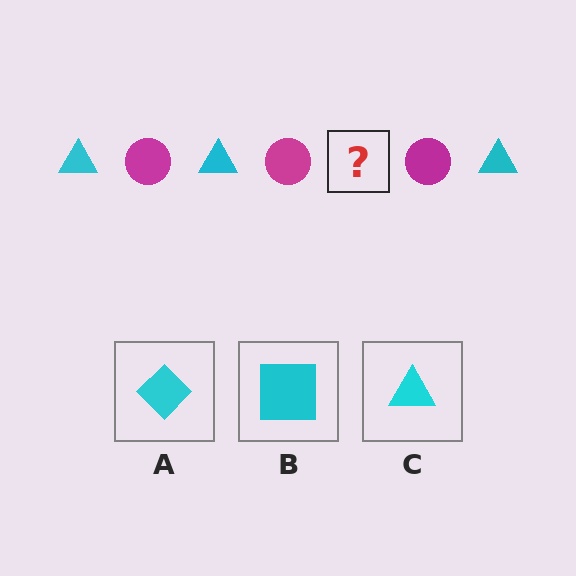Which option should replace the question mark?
Option C.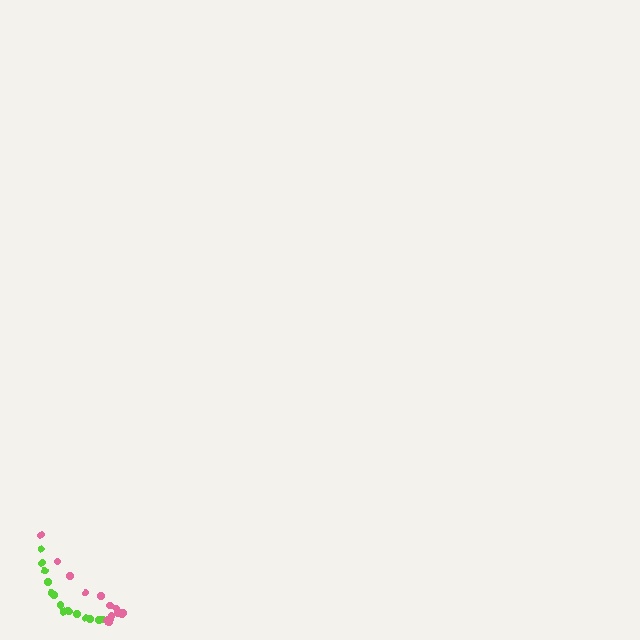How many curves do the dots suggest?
There are 2 distinct paths.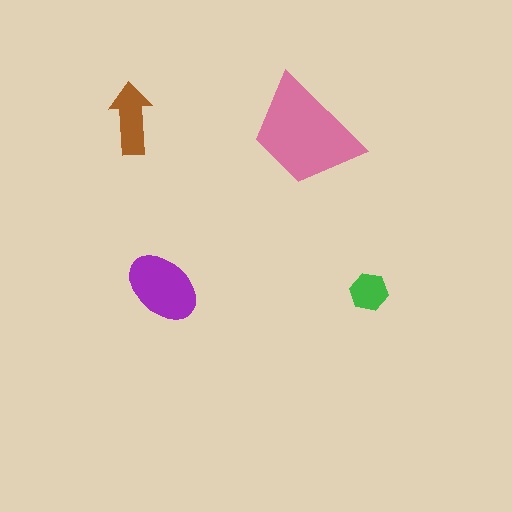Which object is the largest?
The pink trapezoid.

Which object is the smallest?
The green hexagon.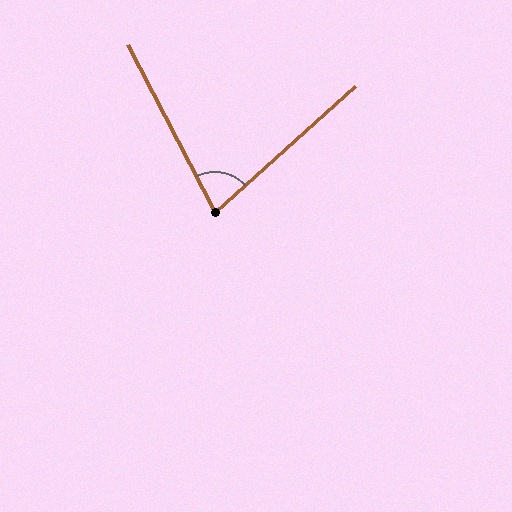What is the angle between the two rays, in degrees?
Approximately 75 degrees.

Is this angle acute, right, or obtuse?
It is acute.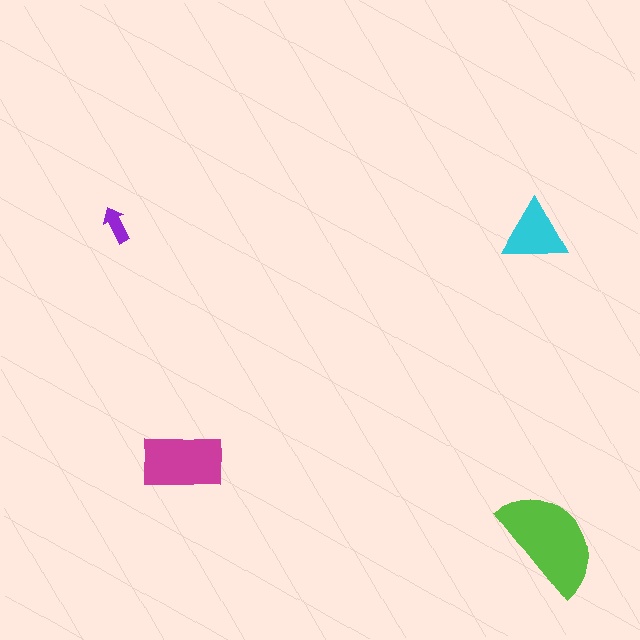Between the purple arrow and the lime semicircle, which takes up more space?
The lime semicircle.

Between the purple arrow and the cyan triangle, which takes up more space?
The cyan triangle.